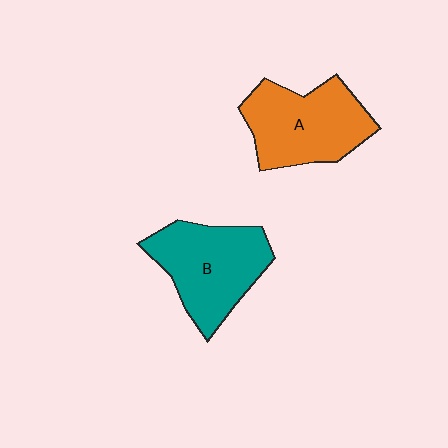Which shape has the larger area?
Shape B (teal).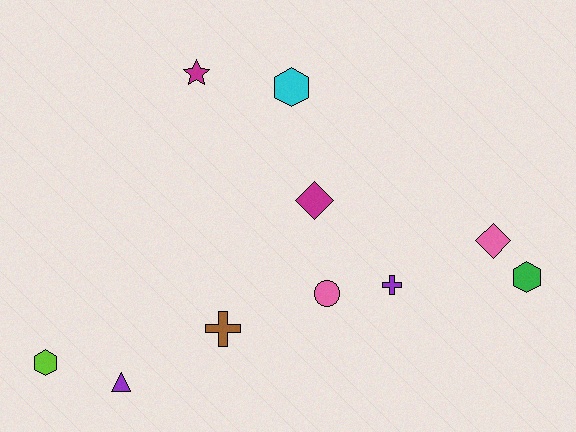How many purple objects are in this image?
There are 2 purple objects.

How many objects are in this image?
There are 10 objects.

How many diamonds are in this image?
There are 2 diamonds.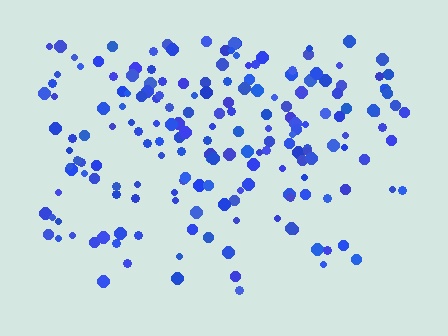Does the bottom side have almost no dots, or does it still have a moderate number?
Still a moderate number, just noticeably fewer than the top.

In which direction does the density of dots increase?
From bottom to top, with the top side densest.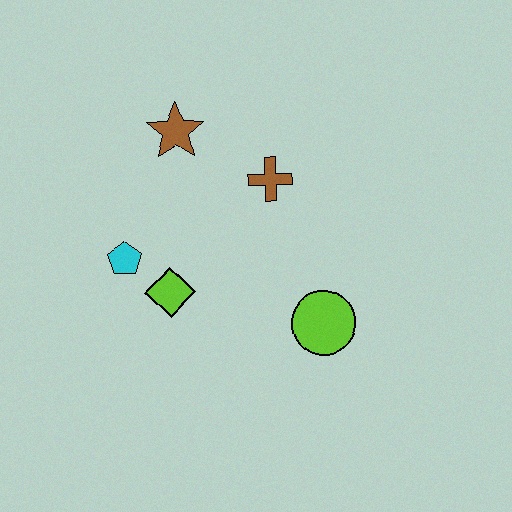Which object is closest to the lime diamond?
The cyan pentagon is closest to the lime diamond.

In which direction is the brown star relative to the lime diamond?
The brown star is above the lime diamond.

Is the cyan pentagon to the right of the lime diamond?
No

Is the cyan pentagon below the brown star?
Yes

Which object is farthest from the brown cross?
The cyan pentagon is farthest from the brown cross.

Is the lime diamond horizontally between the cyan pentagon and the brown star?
Yes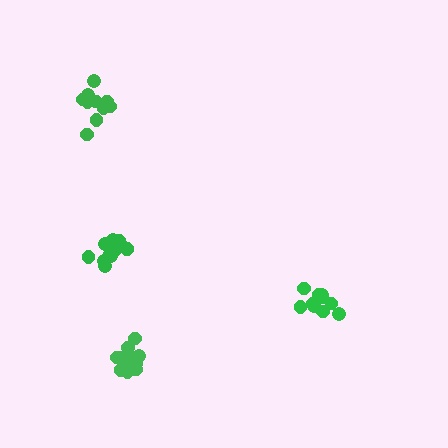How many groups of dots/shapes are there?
There are 4 groups.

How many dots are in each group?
Group 1: 10 dots, Group 2: 10 dots, Group 3: 13 dots, Group 4: 13 dots (46 total).